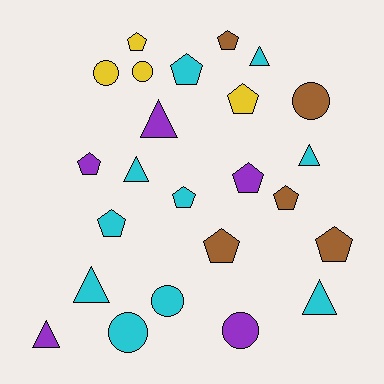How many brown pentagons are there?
There are 4 brown pentagons.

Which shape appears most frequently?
Pentagon, with 11 objects.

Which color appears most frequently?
Cyan, with 10 objects.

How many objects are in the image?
There are 24 objects.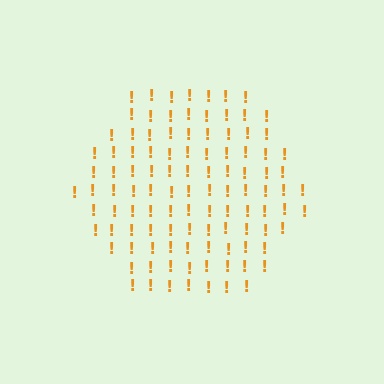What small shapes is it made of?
It is made of small exclamation marks.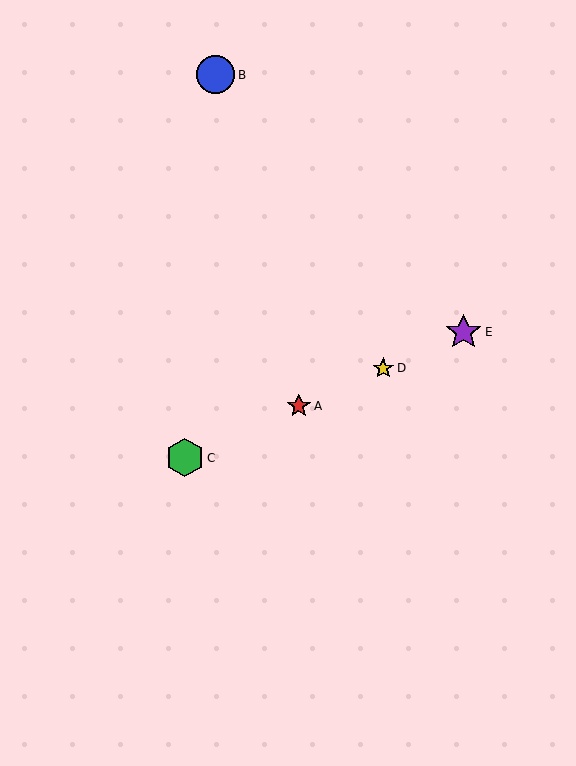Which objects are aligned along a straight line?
Objects A, C, D, E are aligned along a straight line.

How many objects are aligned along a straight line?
4 objects (A, C, D, E) are aligned along a straight line.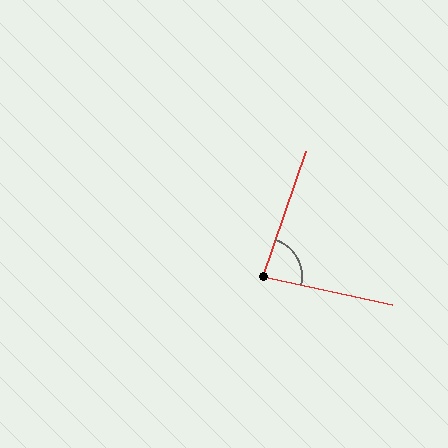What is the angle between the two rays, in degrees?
Approximately 84 degrees.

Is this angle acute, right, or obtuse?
It is acute.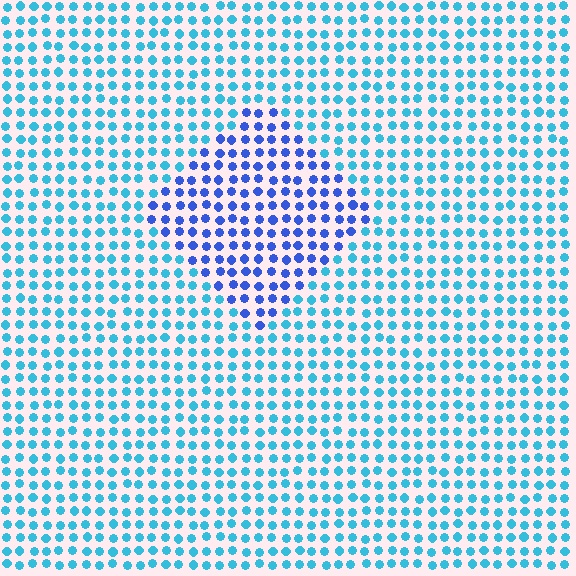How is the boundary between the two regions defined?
The boundary is defined purely by a slight shift in hue (about 37 degrees). Spacing, size, and orientation are identical on both sides.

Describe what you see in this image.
The image is filled with small cyan elements in a uniform arrangement. A diamond-shaped region is visible where the elements are tinted to a slightly different hue, forming a subtle color boundary.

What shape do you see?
I see a diamond.